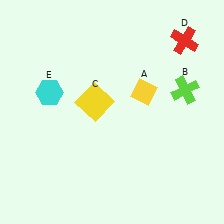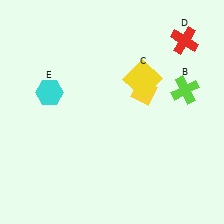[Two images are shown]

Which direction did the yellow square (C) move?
The yellow square (C) moved right.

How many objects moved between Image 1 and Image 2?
1 object moved between the two images.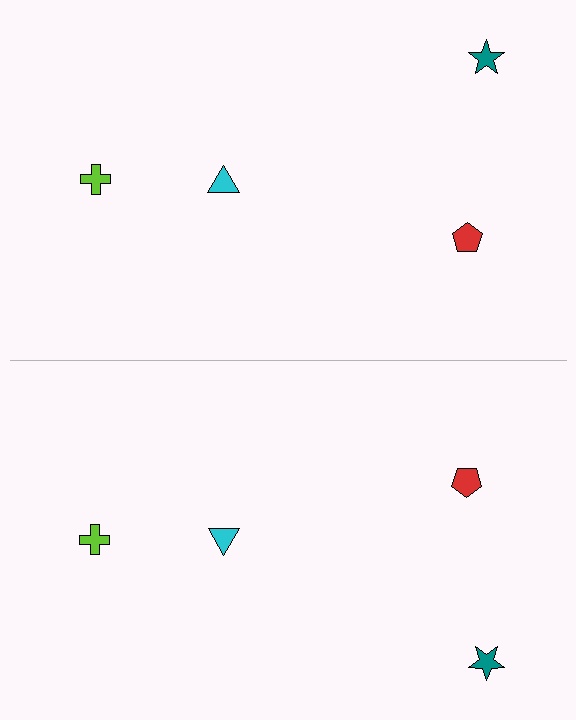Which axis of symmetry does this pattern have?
The pattern has a horizontal axis of symmetry running through the center of the image.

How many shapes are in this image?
There are 8 shapes in this image.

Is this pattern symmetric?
Yes, this pattern has bilateral (reflection) symmetry.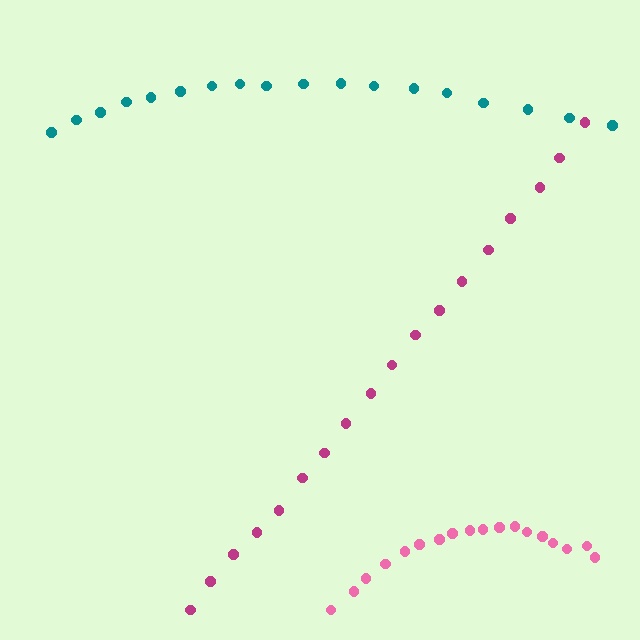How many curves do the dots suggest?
There are 3 distinct paths.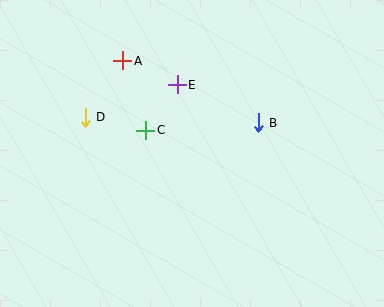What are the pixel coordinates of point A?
Point A is at (123, 61).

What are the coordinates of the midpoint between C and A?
The midpoint between C and A is at (134, 95).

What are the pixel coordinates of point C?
Point C is at (146, 130).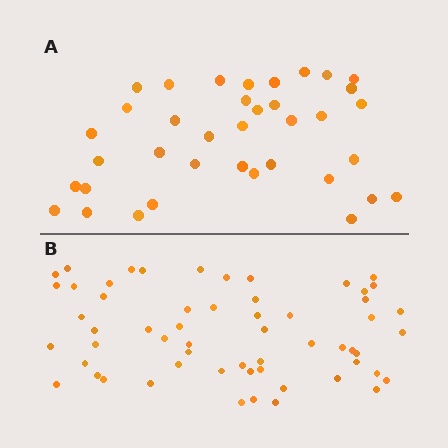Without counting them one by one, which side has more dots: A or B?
Region B (the bottom region) has more dots.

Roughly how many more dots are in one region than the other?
Region B has approximately 20 more dots than region A.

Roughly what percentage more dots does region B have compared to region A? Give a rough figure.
About 55% more.